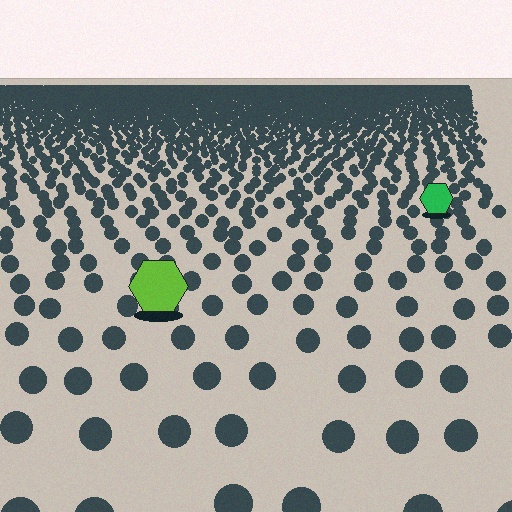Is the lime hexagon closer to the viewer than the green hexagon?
Yes. The lime hexagon is closer — you can tell from the texture gradient: the ground texture is coarser near it.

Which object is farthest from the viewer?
The green hexagon is farthest from the viewer. It appears smaller and the ground texture around it is denser.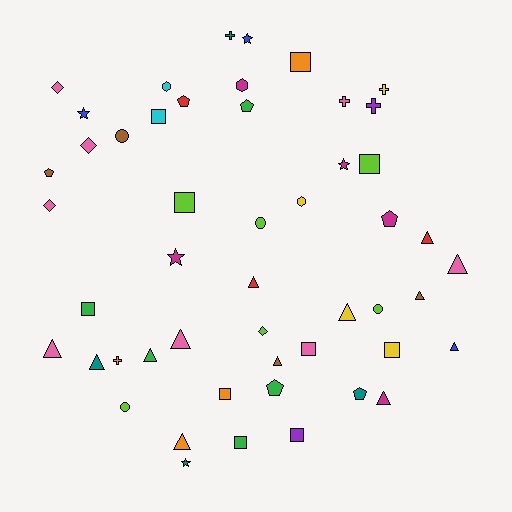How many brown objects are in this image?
There are 4 brown objects.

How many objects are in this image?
There are 50 objects.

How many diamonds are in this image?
There are 4 diamonds.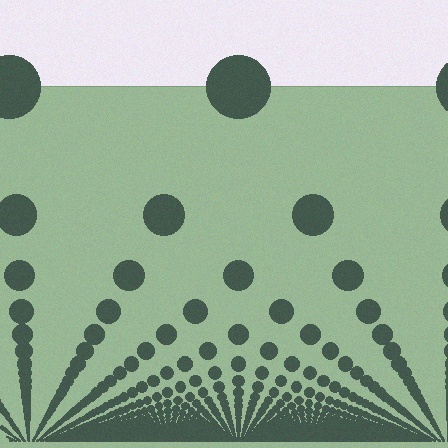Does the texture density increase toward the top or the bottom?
Density increases toward the bottom.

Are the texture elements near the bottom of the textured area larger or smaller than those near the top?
Smaller. The gradient is inverted — elements near the bottom are smaller and denser.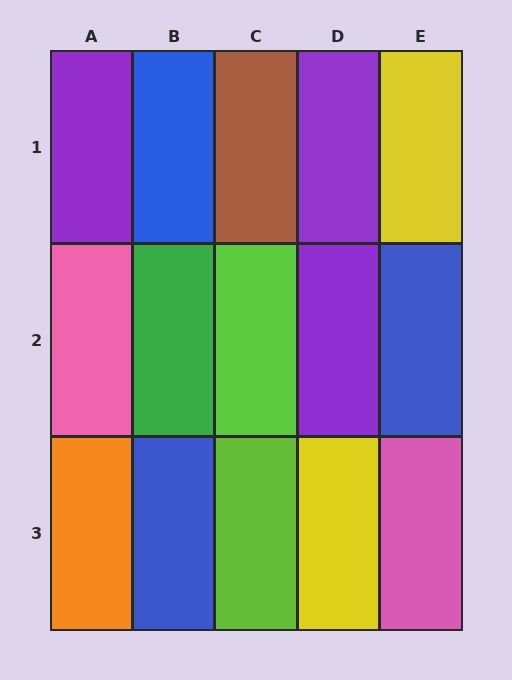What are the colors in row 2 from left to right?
Pink, green, lime, purple, blue.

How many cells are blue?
3 cells are blue.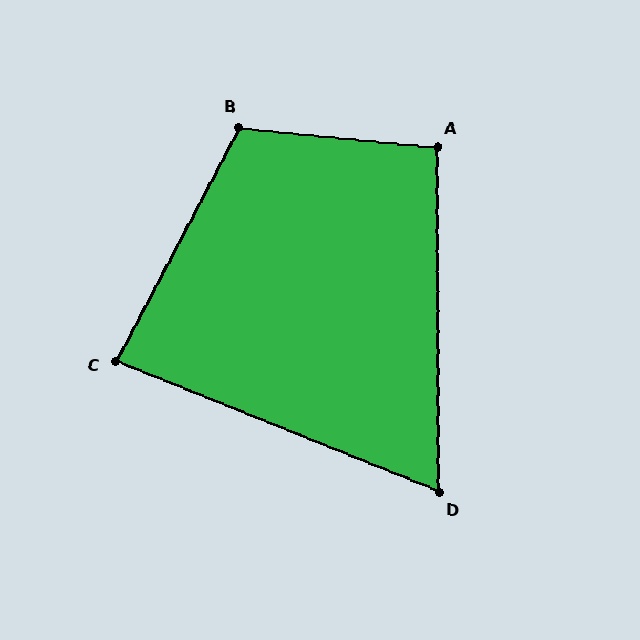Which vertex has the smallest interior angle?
D, at approximately 68 degrees.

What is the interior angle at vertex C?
Approximately 84 degrees (acute).